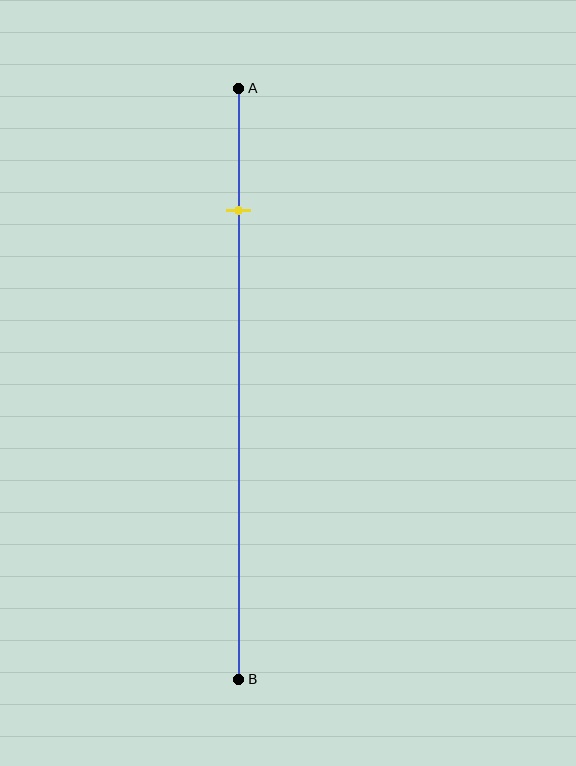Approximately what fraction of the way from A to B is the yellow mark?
The yellow mark is approximately 20% of the way from A to B.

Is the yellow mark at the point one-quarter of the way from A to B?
No, the mark is at about 20% from A, not at the 25% one-quarter point.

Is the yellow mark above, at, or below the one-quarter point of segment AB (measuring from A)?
The yellow mark is above the one-quarter point of segment AB.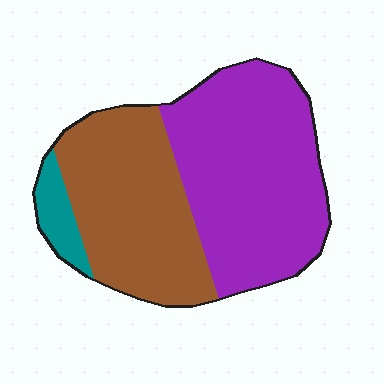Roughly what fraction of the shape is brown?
Brown takes up between a third and a half of the shape.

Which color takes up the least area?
Teal, at roughly 5%.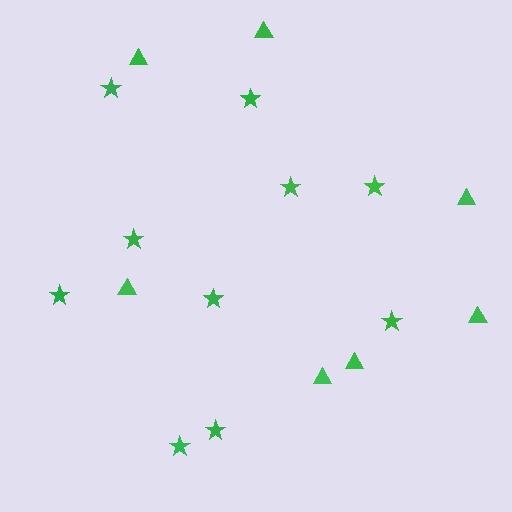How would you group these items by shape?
There are 2 groups: one group of triangles (7) and one group of stars (10).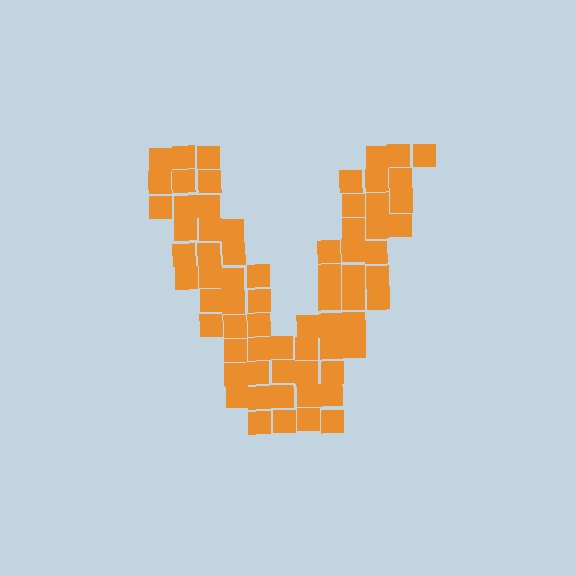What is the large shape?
The large shape is the letter V.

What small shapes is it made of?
It is made of small squares.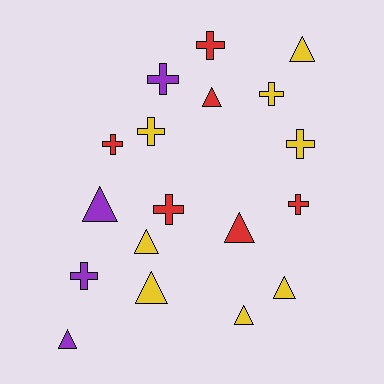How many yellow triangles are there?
There are 5 yellow triangles.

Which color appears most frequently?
Yellow, with 8 objects.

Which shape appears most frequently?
Cross, with 9 objects.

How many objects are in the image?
There are 18 objects.